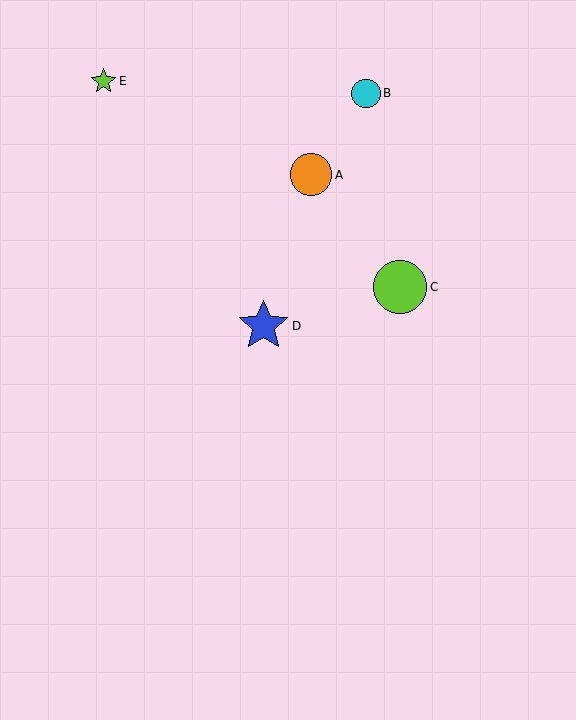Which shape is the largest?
The lime circle (labeled C) is the largest.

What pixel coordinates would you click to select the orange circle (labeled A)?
Click at (311, 175) to select the orange circle A.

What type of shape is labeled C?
Shape C is a lime circle.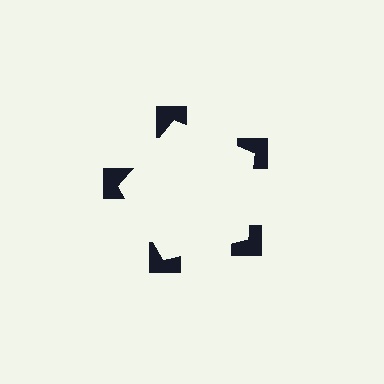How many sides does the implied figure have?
5 sides.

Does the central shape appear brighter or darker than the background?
It typically appears slightly brighter than the background, even though no actual brightness change is drawn.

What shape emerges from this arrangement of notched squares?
An illusory pentagon — its edges are inferred from the aligned wedge cuts in the notched squares, not physically drawn.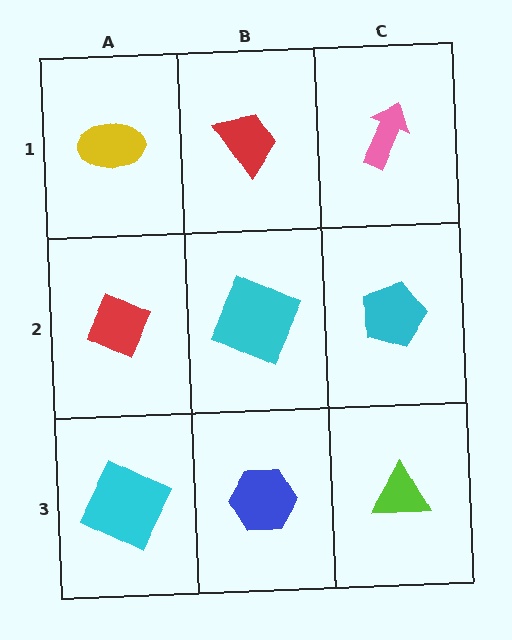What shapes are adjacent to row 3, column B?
A cyan square (row 2, column B), a cyan square (row 3, column A), a lime triangle (row 3, column C).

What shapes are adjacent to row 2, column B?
A red trapezoid (row 1, column B), a blue hexagon (row 3, column B), a red diamond (row 2, column A), a cyan pentagon (row 2, column C).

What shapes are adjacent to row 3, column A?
A red diamond (row 2, column A), a blue hexagon (row 3, column B).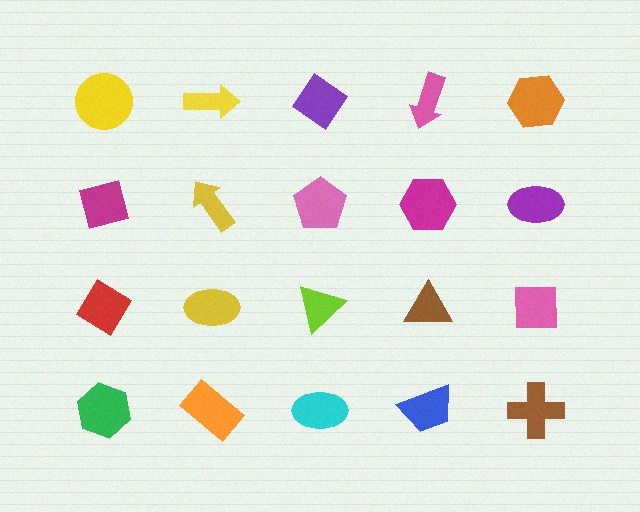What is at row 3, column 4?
A brown triangle.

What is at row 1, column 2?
A yellow arrow.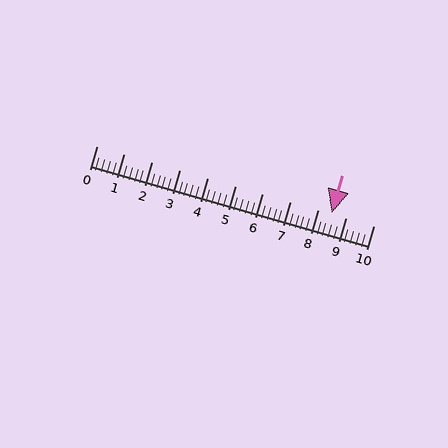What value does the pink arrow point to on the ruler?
The pink arrow points to approximately 8.5.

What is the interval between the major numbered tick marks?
The major tick marks are spaced 1 units apart.